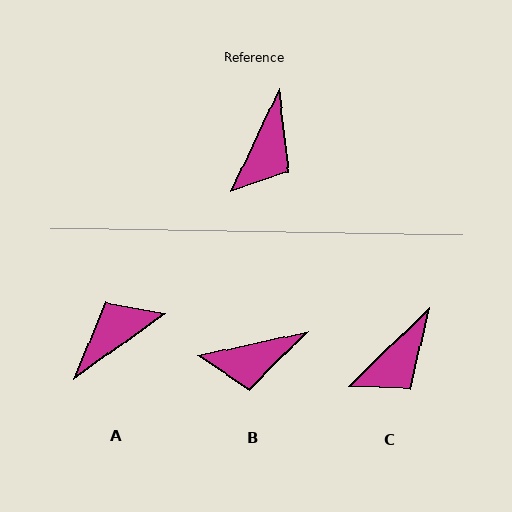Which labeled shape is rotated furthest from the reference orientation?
A, about 151 degrees away.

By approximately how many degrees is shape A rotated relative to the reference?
Approximately 151 degrees counter-clockwise.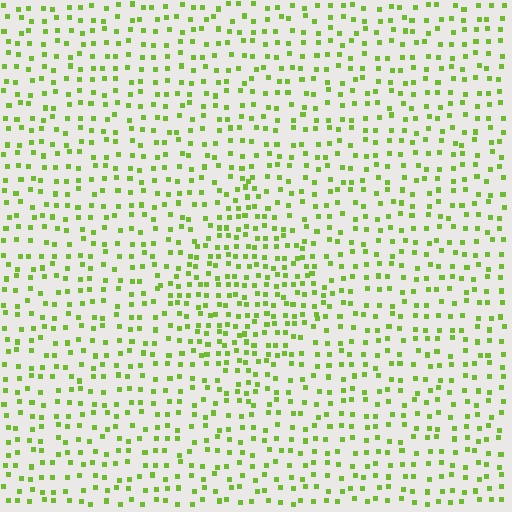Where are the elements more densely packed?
The elements are more densely packed inside the diamond boundary.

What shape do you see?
I see a diamond.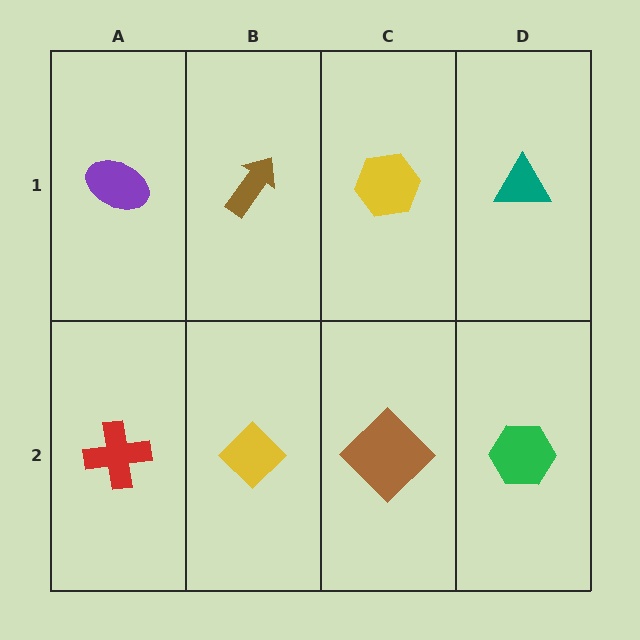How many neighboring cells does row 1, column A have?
2.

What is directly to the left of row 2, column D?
A brown diamond.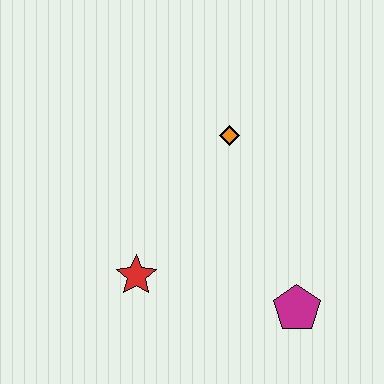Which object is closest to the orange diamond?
The red star is closest to the orange diamond.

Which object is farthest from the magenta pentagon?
The orange diamond is farthest from the magenta pentagon.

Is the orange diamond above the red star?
Yes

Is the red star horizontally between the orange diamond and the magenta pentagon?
No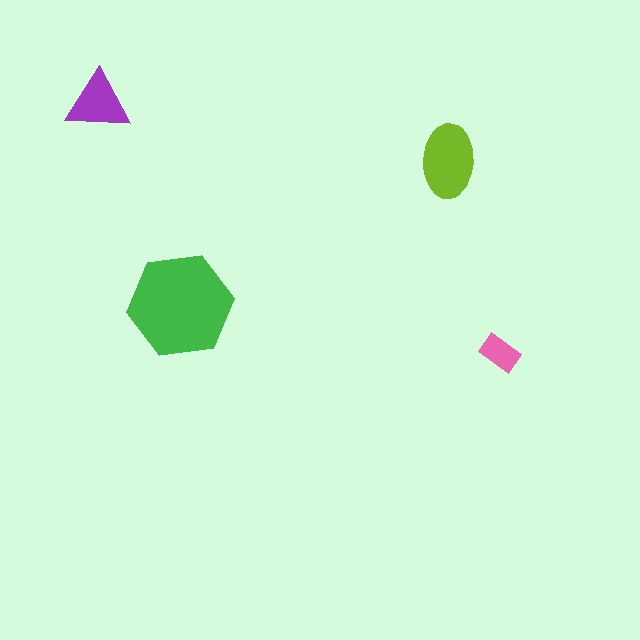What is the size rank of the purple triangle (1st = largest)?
3rd.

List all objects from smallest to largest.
The pink rectangle, the purple triangle, the lime ellipse, the green hexagon.